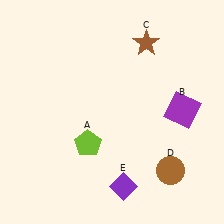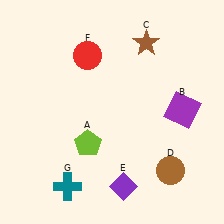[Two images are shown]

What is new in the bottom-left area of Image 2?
A teal cross (G) was added in the bottom-left area of Image 2.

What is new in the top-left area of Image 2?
A red circle (F) was added in the top-left area of Image 2.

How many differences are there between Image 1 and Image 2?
There are 2 differences between the two images.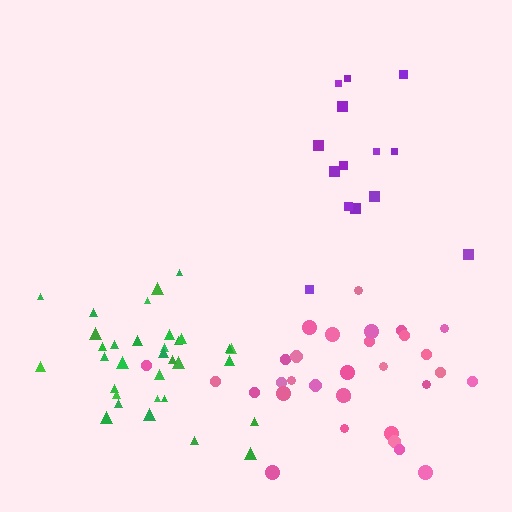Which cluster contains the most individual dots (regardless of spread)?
Green (33).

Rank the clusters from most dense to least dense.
green, pink, purple.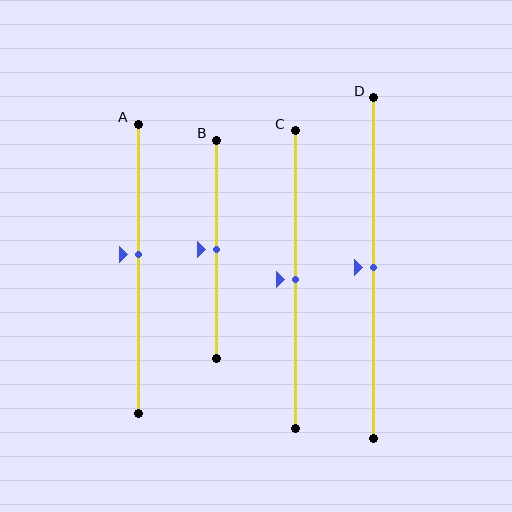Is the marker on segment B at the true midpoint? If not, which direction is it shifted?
Yes, the marker on segment B is at the true midpoint.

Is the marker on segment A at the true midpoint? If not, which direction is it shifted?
No, the marker on segment A is shifted upward by about 5% of the segment length.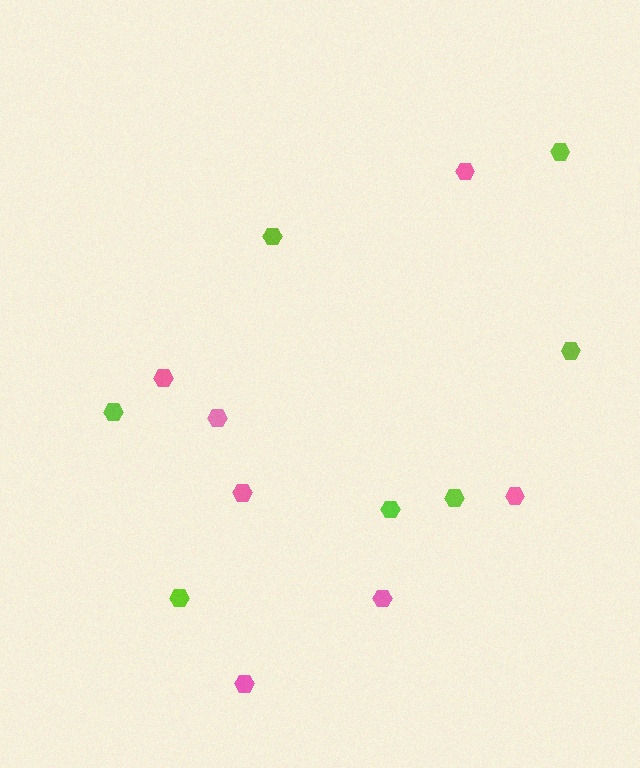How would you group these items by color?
There are 2 groups: one group of lime hexagons (7) and one group of pink hexagons (7).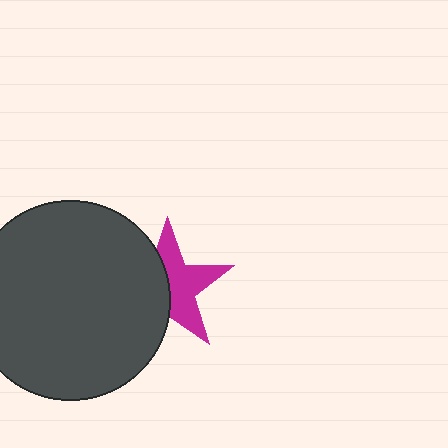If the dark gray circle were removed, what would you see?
You would see the complete magenta star.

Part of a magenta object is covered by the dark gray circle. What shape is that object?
It is a star.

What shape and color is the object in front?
The object in front is a dark gray circle.